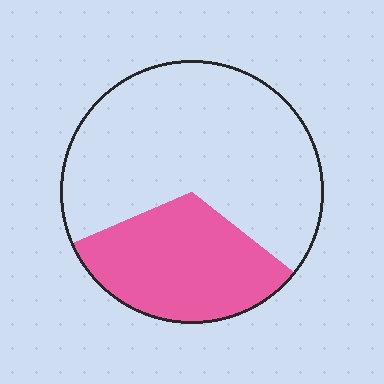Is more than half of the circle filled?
No.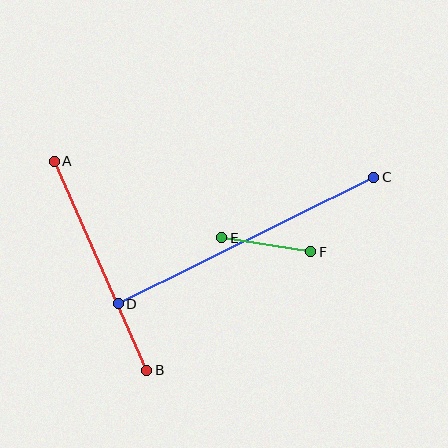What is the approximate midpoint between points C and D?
The midpoint is at approximately (246, 241) pixels.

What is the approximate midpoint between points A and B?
The midpoint is at approximately (100, 266) pixels.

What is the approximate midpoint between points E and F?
The midpoint is at approximately (266, 245) pixels.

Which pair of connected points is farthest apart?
Points C and D are farthest apart.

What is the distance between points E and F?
The distance is approximately 90 pixels.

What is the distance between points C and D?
The distance is approximately 285 pixels.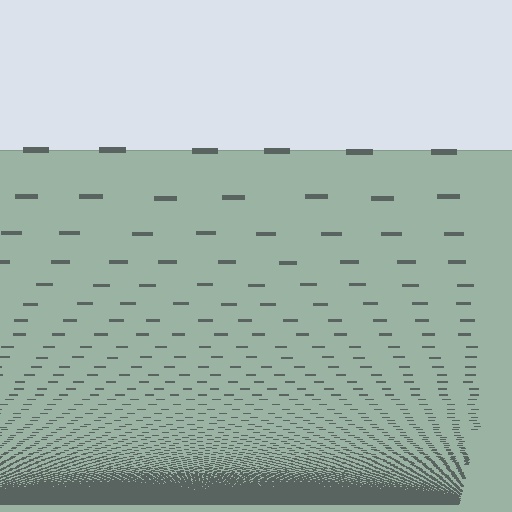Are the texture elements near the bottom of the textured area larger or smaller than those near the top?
Smaller. The gradient is inverted — elements near the bottom are smaller and denser.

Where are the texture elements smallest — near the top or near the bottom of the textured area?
Near the bottom.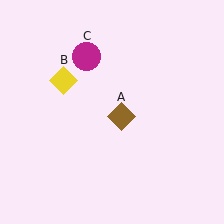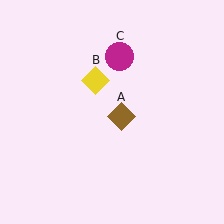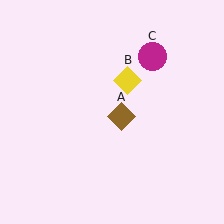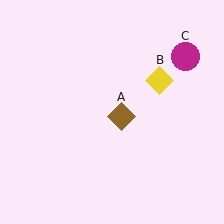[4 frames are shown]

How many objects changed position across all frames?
2 objects changed position: yellow diamond (object B), magenta circle (object C).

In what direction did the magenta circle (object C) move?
The magenta circle (object C) moved right.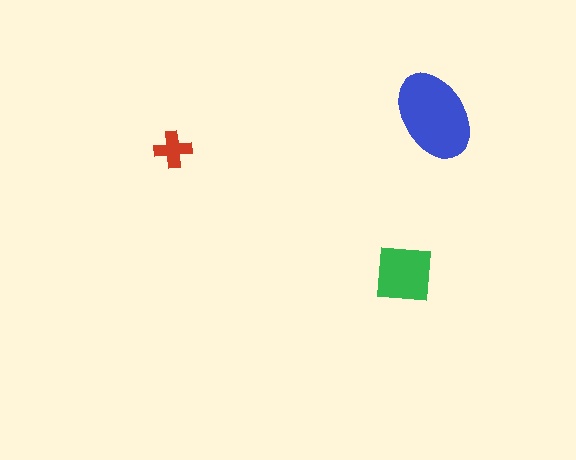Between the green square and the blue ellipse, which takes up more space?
The blue ellipse.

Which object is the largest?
The blue ellipse.